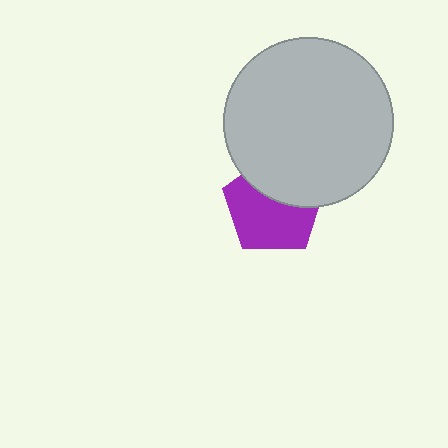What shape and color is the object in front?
The object in front is a light gray circle.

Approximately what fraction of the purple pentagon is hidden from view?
Roughly 38% of the purple pentagon is hidden behind the light gray circle.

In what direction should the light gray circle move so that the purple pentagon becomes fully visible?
The light gray circle should move up. That is the shortest direction to clear the overlap and leave the purple pentagon fully visible.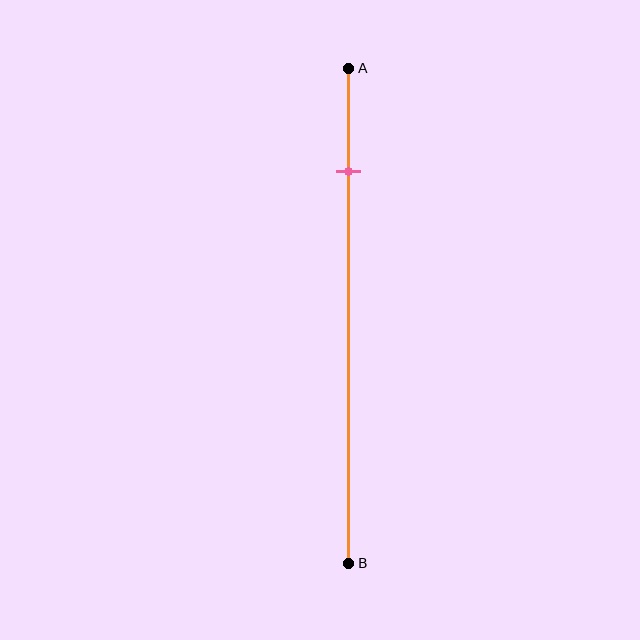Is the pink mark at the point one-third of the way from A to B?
No, the mark is at about 20% from A, not at the 33% one-third point.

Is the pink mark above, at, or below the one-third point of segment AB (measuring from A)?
The pink mark is above the one-third point of segment AB.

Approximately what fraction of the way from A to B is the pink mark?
The pink mark is approximately 20% of the way from A to B.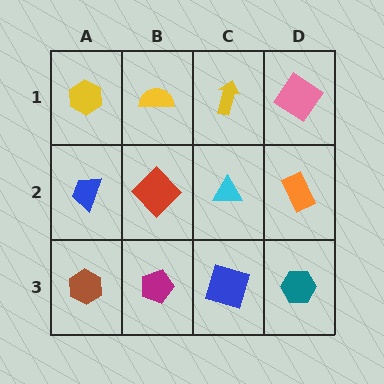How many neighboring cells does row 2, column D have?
3.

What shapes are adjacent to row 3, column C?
A cyan triangle (row 2, column C), a magenta pentagon (row 3, column B), a teal hexagon (row 3, column D).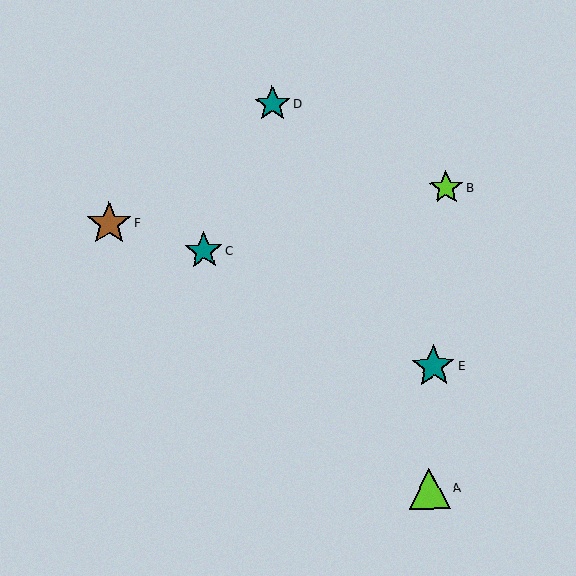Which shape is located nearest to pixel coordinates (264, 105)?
The teal star (labeled D) at (272, 104) is nearest to that location.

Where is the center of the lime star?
The center of the lime star is at (446, 188).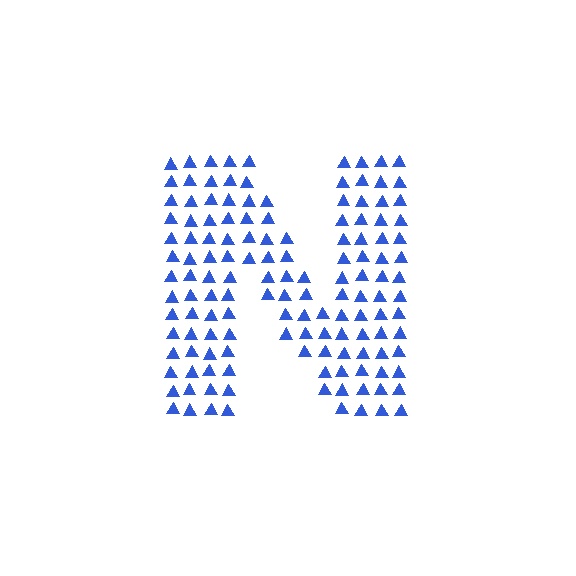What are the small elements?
The small elements are triangles.